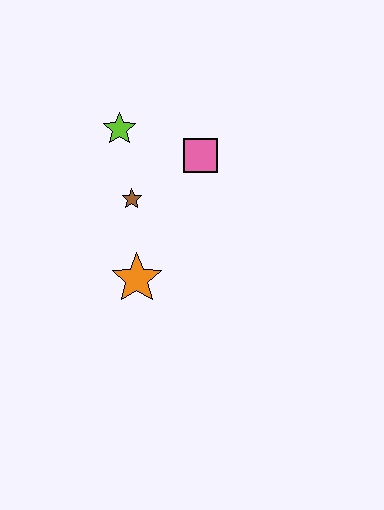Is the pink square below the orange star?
No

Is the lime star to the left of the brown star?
Yes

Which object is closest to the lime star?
The brown star is closest to the lime star.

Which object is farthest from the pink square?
The orange star is farthest from the pink square.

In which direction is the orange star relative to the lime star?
The orange star is below the lime star.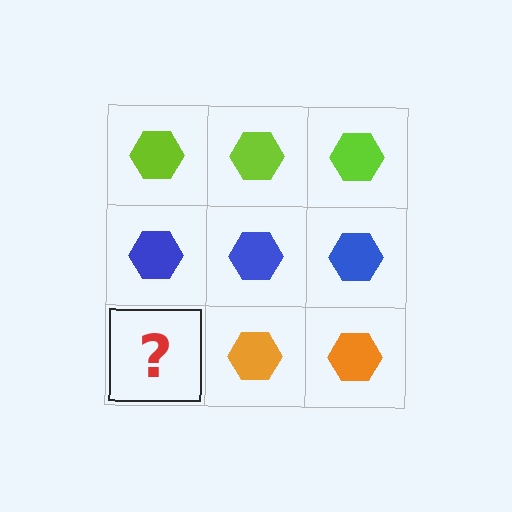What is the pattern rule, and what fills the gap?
The rule is that each row has a consistent color. The gap should be filled with an orange hexagon.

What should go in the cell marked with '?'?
The missing cell should contain an orange hexagon.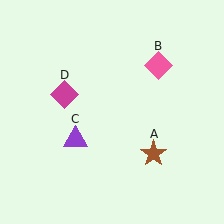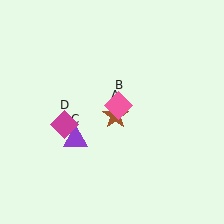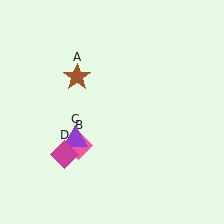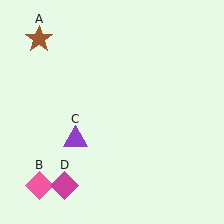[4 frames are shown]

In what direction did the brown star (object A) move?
The brown star (object A) moved up and to the left.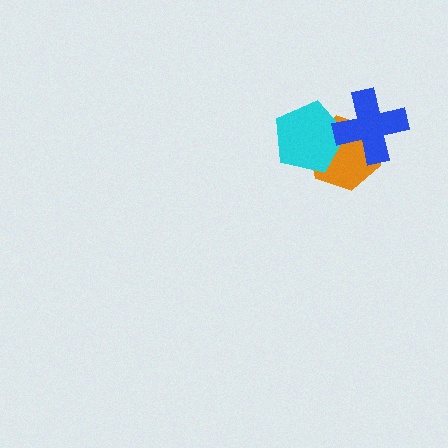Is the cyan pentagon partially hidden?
Yes, it is partially covered by another shape.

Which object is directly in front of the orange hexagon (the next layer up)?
The cyan pentagon is directly in front of the orange hexagon.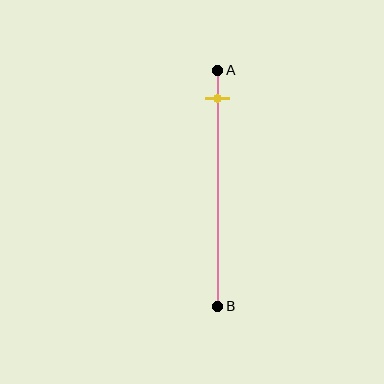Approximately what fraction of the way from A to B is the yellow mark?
The yellow mark is approximately 10% of the way from A to B.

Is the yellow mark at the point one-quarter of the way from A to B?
No, the mark is at about 10% from A, not at the 25% one-quarter point.